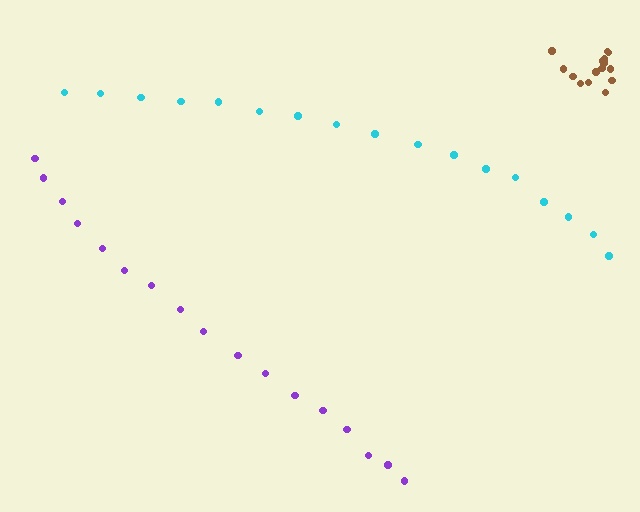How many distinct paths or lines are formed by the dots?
There are 3 distinct paths.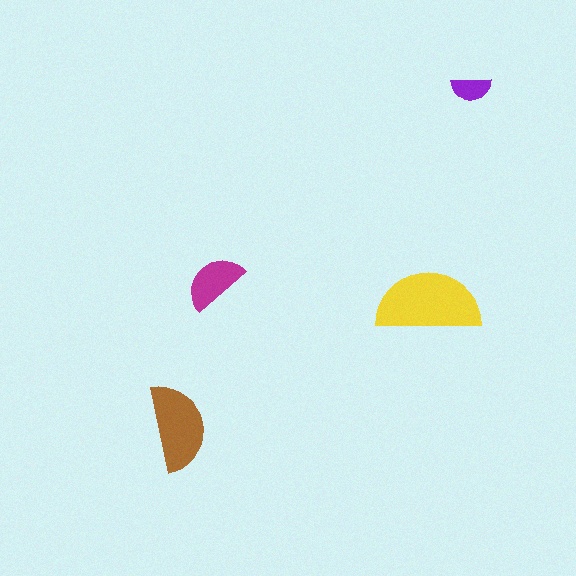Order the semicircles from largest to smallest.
the yellow one, the brown one, the magenta one, the purple one.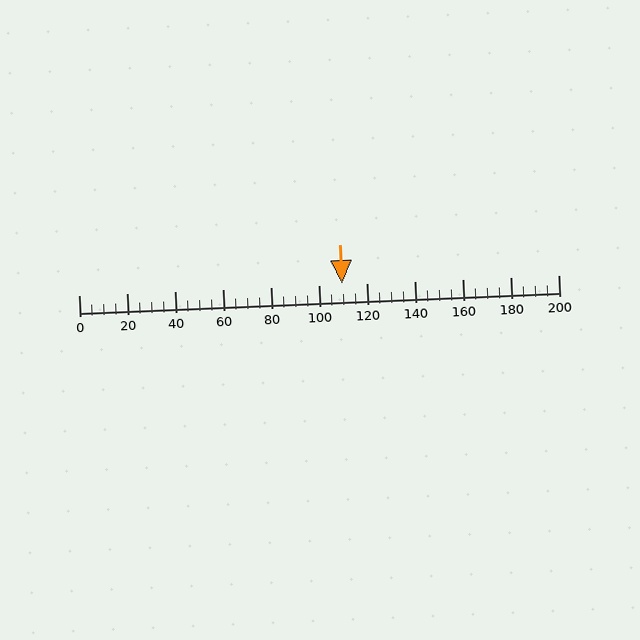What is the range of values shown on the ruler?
The ruler shows values from 0 to 200.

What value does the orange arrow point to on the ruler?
The orange arrow points to approximately 110.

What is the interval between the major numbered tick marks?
The major tick marks are spaced 20 units apart.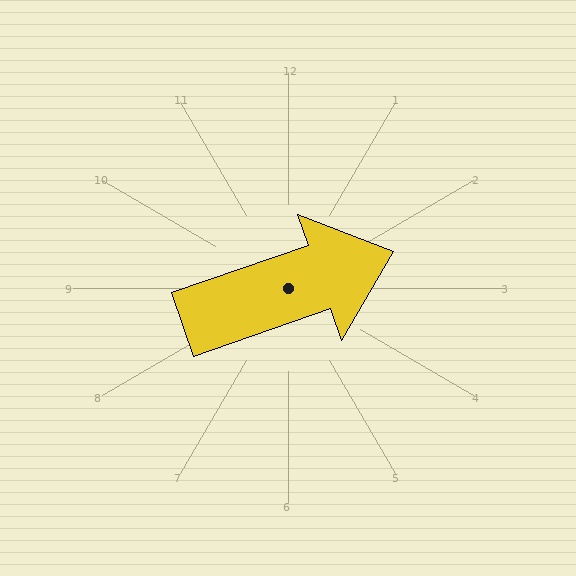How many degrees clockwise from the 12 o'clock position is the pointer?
Approximately 71 degrees.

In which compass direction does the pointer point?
East.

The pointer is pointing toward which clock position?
Roughly 2 o'clock.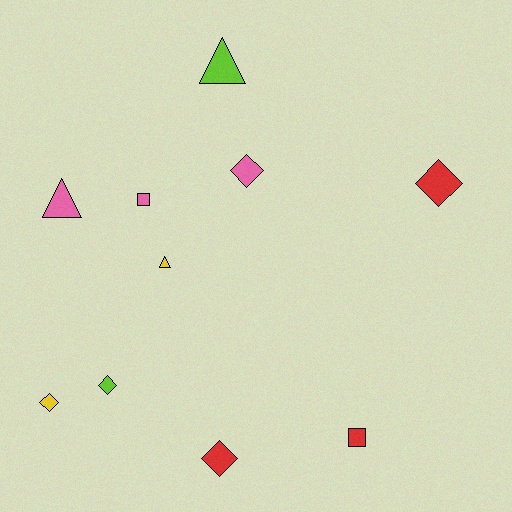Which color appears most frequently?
Pink, with 3 objects.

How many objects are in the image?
There are 10 objects.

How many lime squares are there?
There are no lime squares.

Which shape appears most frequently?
Diamond, with 5 objects.